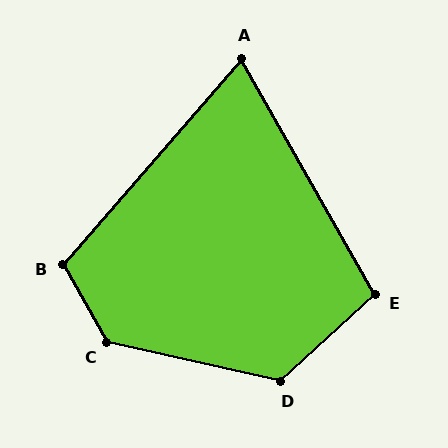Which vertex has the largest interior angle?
C, at approximately 132 degrees.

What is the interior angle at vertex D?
Approximately 125 degrees (obtuse).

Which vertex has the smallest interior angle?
A, at approximately 70 degrees.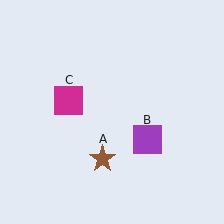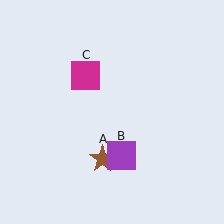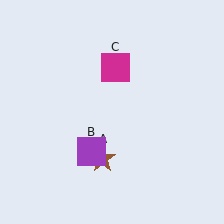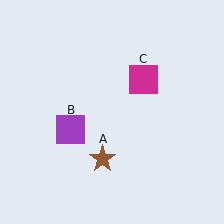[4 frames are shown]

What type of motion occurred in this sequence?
The purple square (object B), magenta square (object C) rotated clockwise around the center of the scene.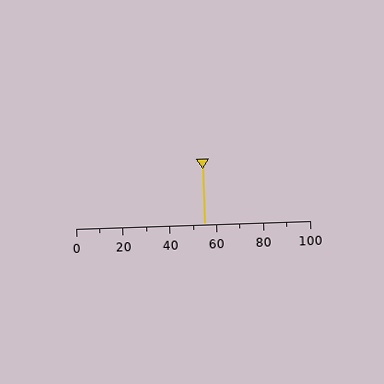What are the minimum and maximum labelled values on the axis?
The axis runs from 0 to 100.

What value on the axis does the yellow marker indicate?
The marker indicates approximately 55.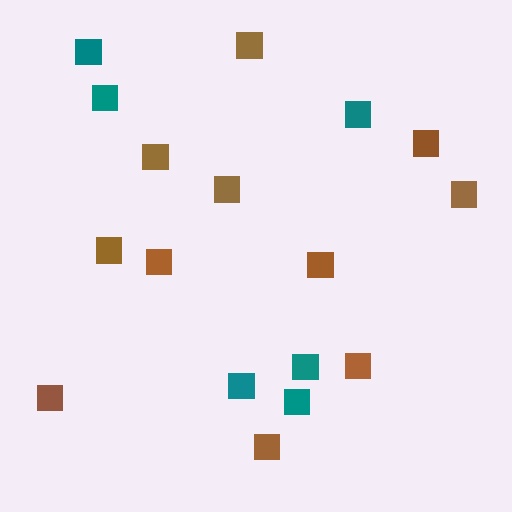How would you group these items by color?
There are 2 groups: one group of brown squares (11) and one group of teal squares (6).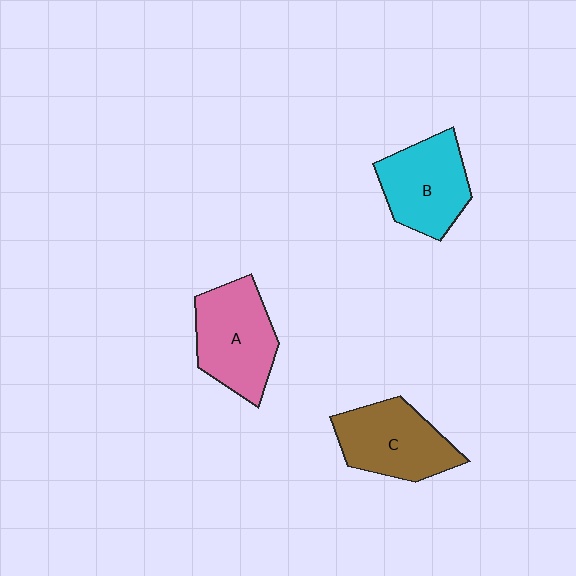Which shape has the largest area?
Shape A (pink).